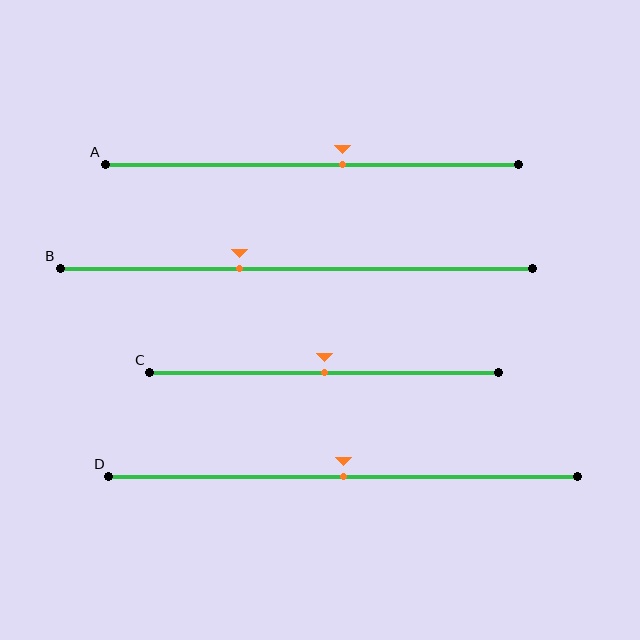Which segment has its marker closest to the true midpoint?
Segment C has its marker closest to the true midpoint.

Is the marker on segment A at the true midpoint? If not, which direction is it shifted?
No, the marker on segment A is shifted to the right by about 7% of the segment length.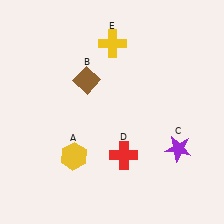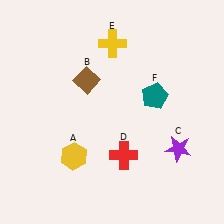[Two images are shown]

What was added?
A teal pentagon (F) was added in Image 2.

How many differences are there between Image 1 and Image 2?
There is 1 difference between the two images.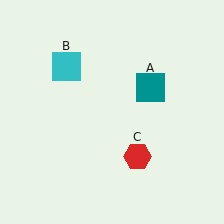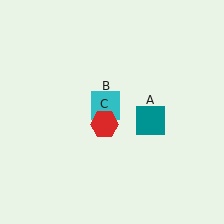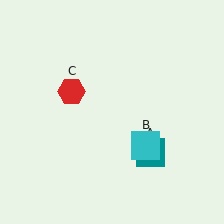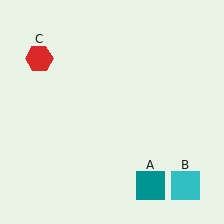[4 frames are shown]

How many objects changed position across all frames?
3 objects changed position: teal square (object A), cyan square (object B), red hexagon (object C).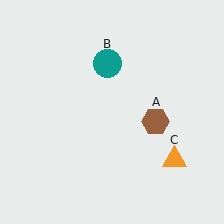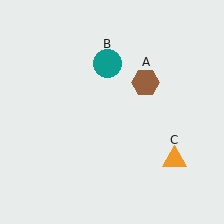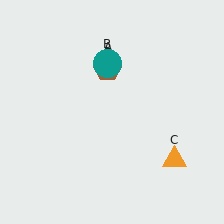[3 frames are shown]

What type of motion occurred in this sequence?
The brown hexagon (object A) rotated counterclockwise around the center of the scene.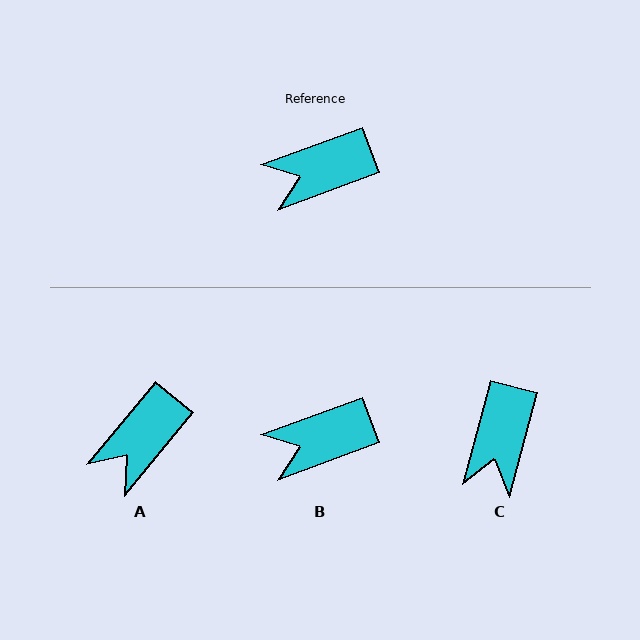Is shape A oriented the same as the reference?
No, it is off by about 30 degrees.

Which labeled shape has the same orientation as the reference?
B.